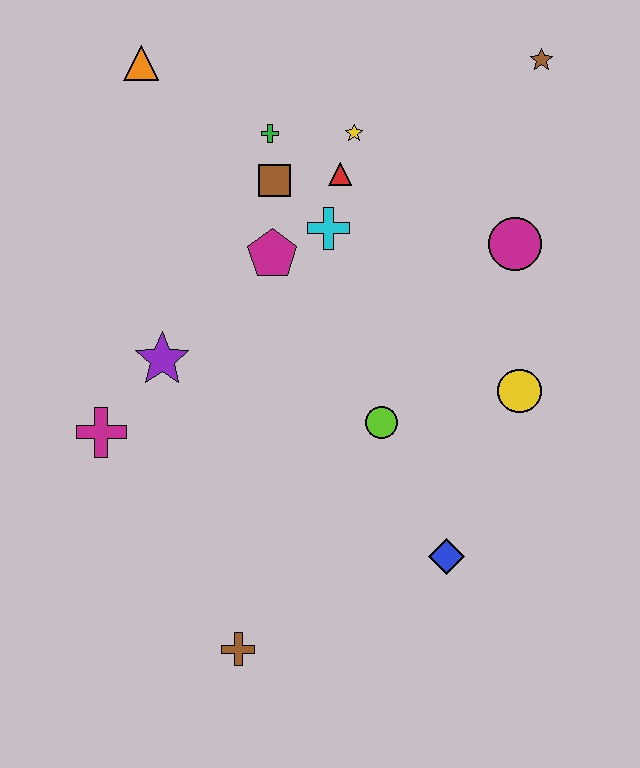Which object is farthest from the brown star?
The brown cross is farthest from the brown star.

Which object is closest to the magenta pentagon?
The cyan cross is closest to the magenta pentagon.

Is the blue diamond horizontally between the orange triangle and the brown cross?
No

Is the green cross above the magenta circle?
Yes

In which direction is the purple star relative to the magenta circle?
The purple star is to the left of the magenta circle.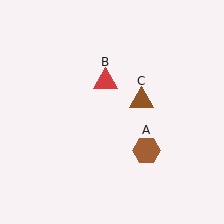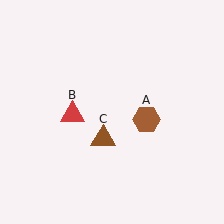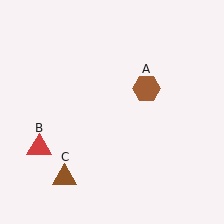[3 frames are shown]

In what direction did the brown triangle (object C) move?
The brown triangle (object C) moved down and to the left.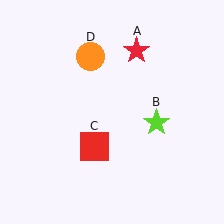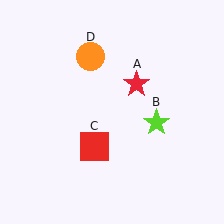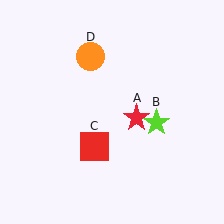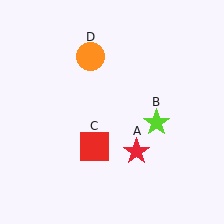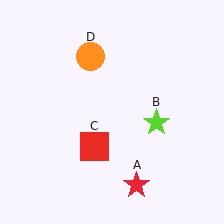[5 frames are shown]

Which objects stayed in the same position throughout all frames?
Lime star (object B) and red square (object C) and orange circle (object D) remained stationary.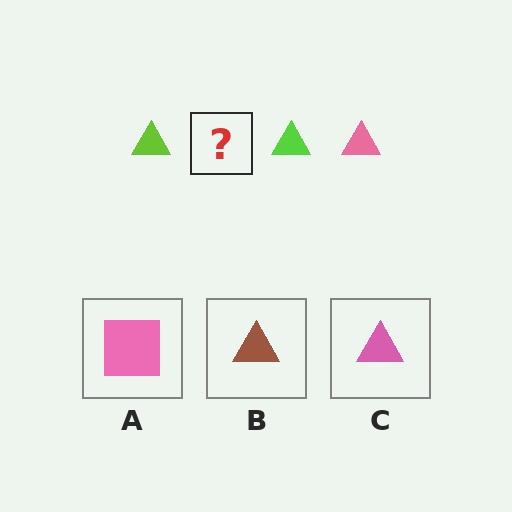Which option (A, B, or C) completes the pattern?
C.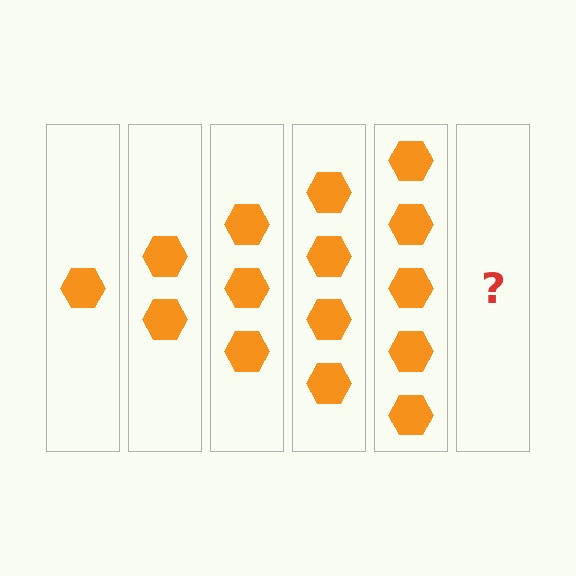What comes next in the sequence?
The next element should be 6 hexagons.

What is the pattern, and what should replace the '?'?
The pattern is that each step adds one more hexagon. The '?' should be 6 hexagons.